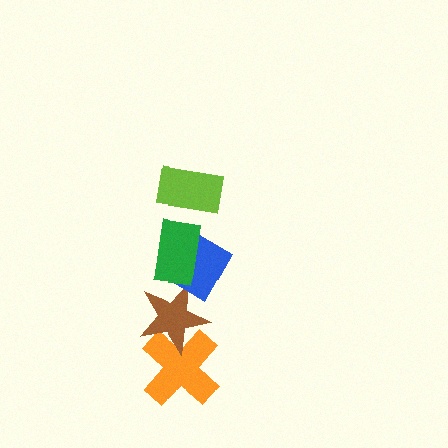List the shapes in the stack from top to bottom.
From top to bottom: the lime rectangle, the green rectangle, the blue diamond, the brown star, the orange cross.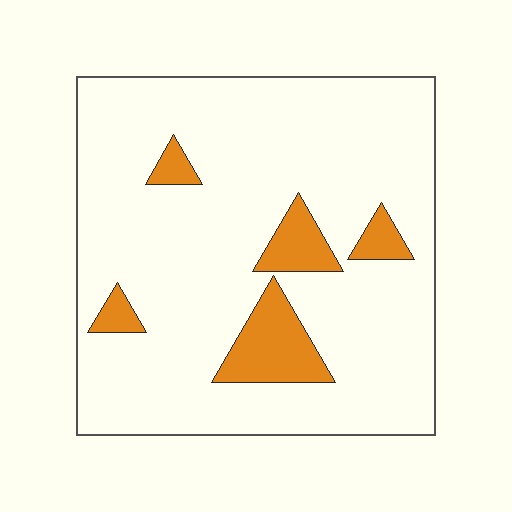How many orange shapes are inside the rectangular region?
5.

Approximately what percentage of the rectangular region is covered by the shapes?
Approximately 10%.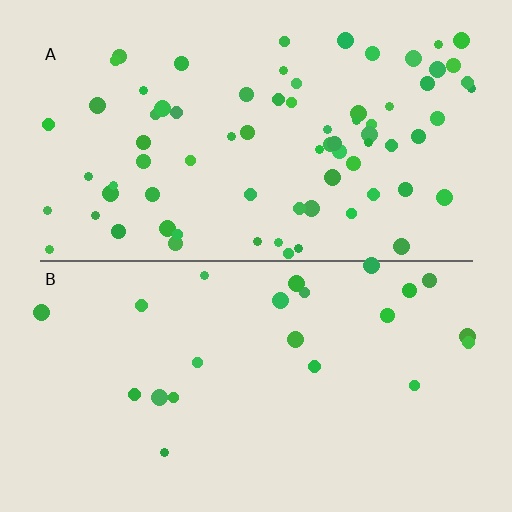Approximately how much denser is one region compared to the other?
Approximately 3.4× — region A over region B.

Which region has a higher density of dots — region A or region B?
A (the top).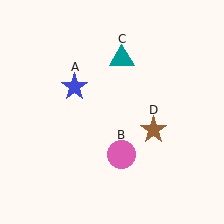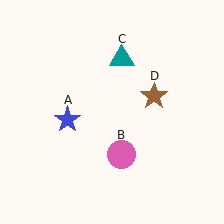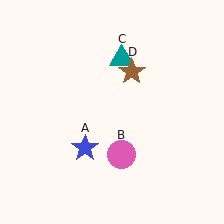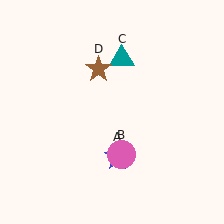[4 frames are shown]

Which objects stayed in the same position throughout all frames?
Pink circle (object B) and teal triangle (object C) remained stationary.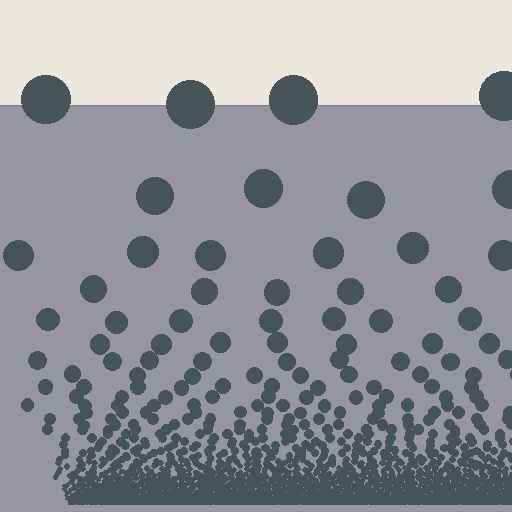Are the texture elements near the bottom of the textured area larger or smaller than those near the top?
Smaller. The gradient is inverted — elements near the bottom are smaller and denser.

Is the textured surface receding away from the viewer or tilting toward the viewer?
The surface appears to tilt toward the viewer. Texture elements get larger and sparser toward the top.